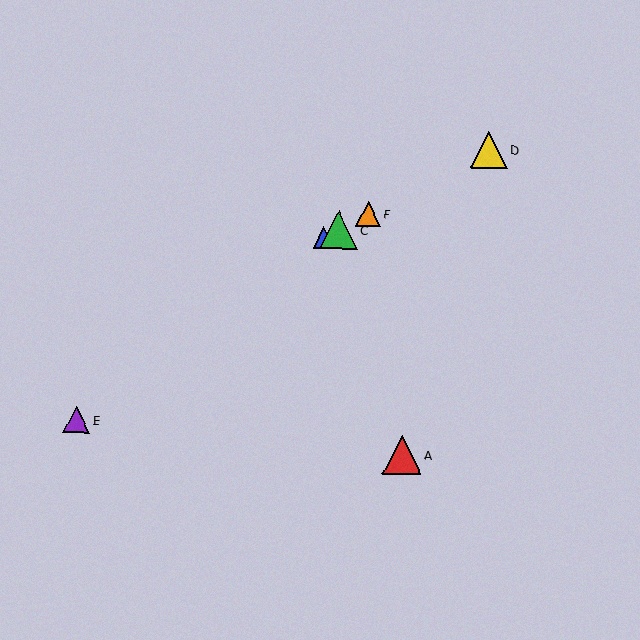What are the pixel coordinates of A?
Object A is at (402, 455).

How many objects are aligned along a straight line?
4 objects (B, C, D, F) are aligned along a straight line.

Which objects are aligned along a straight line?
Objects B, C, D, F are aligned along a straight line.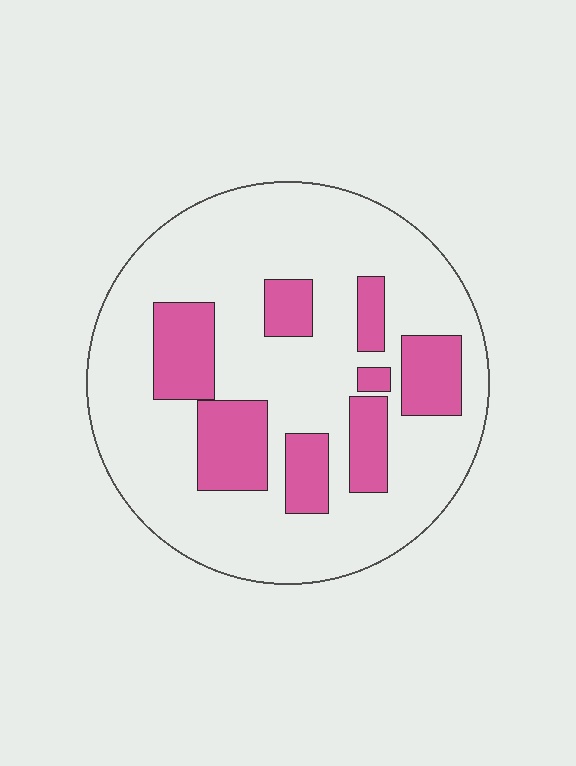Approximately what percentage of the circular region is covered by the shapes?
Approximately 25%.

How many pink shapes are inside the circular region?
8.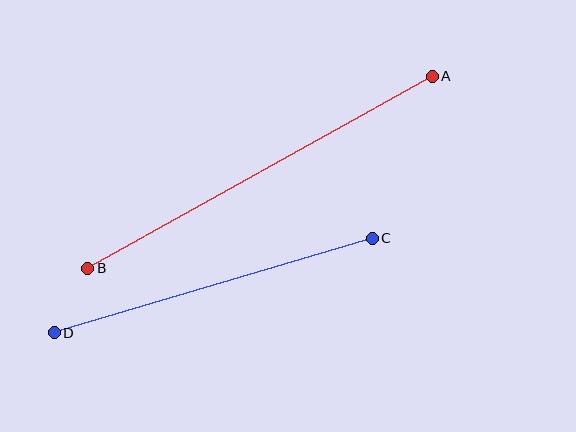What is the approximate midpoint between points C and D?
The midpoint is at approximately (213, 286) pixels.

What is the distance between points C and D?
The distance is approximately 332 pixels.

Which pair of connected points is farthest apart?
Points A and B are farthest apart.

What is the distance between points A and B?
The distance is approximately 394 pixels.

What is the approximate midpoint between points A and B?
The midpoint is at approximately (260, 172) pixels.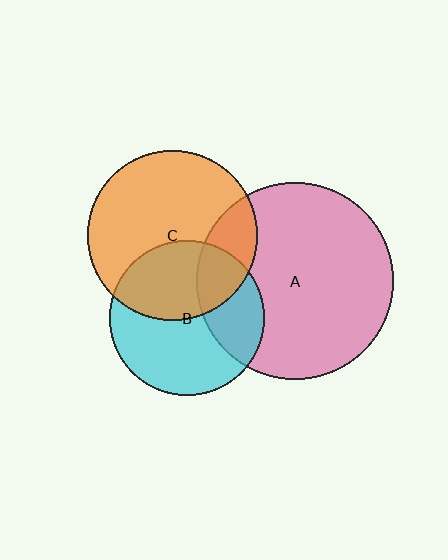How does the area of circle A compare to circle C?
Approximately 1.3 times.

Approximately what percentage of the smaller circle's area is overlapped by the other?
Approximately 30%.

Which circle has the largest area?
Circle A (pink).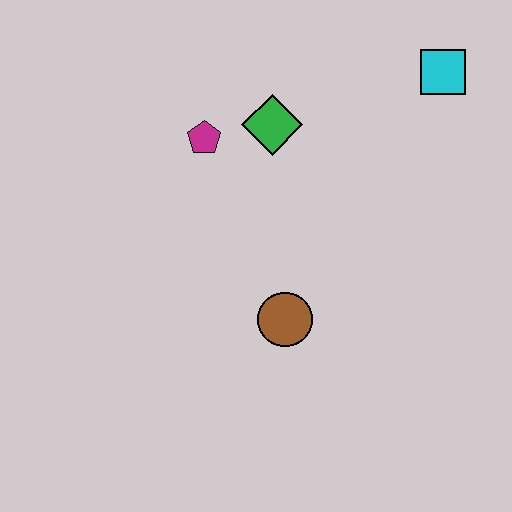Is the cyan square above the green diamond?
Yes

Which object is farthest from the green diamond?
The brown circle is farthest from the green diamond.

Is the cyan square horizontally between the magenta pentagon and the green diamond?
No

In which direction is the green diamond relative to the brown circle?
The green diamond is above the brown circle.